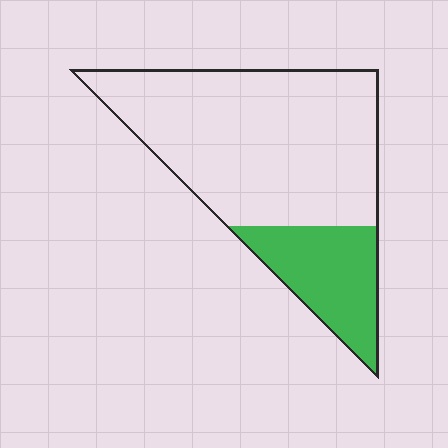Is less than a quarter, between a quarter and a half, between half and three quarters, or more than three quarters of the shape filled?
Less than a quarter.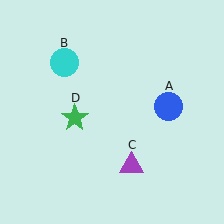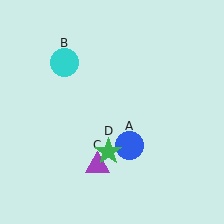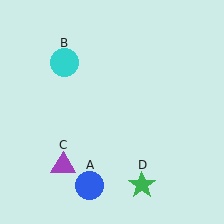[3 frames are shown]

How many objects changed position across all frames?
3 objects changed position: blue circle (object A), purple triangle (object C), green star (object D).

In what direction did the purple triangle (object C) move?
The purple triangle (object C) moved left.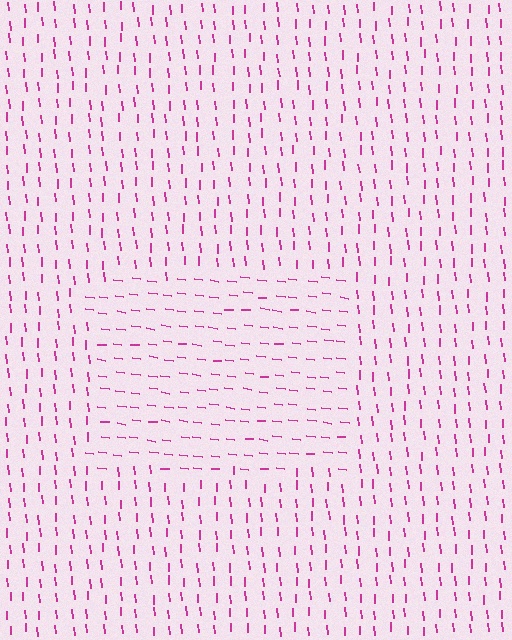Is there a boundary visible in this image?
Yes, there is a texture boundary formed by a change in line orientation.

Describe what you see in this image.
The image is filled with small magenta line segments. A rectangle region in the image has lines oriented differently from the surrounding lines, creating a visible texture boundary.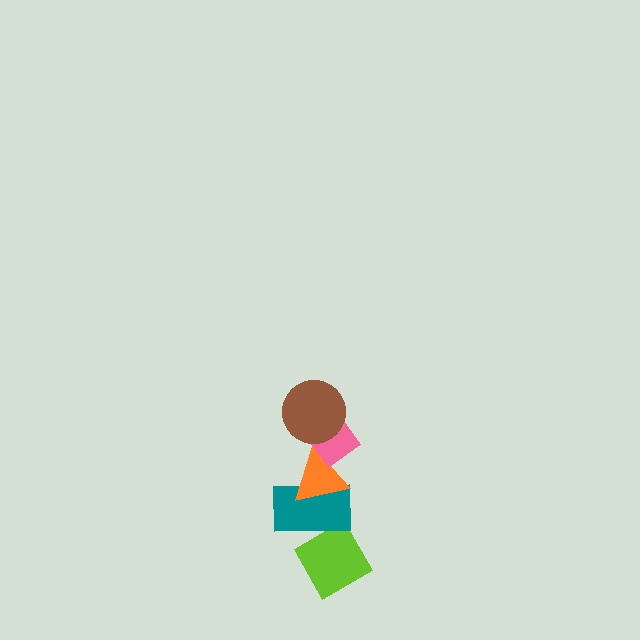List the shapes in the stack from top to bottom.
From top to bottom: the brown circle, the pink rectangle, the orange triangle, the teal rectangle, the lime diamond.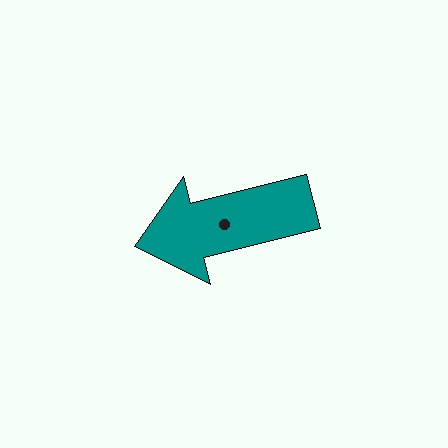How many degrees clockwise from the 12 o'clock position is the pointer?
Approximately 256 degrees.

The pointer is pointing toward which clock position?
Roughly 9 o'clock.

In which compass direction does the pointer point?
West.